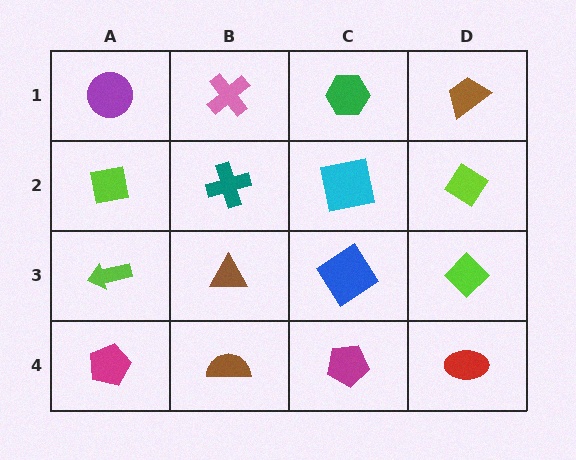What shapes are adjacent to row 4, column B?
A brown triangle (row 3, column B), a magenta pentagon (row 4, column A), a magenta pentagon (row 4, column C).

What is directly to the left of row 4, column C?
A brown semicircle.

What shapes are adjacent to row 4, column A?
A lime arrow (row 3, column A), a brown semicircle (row 4, column B).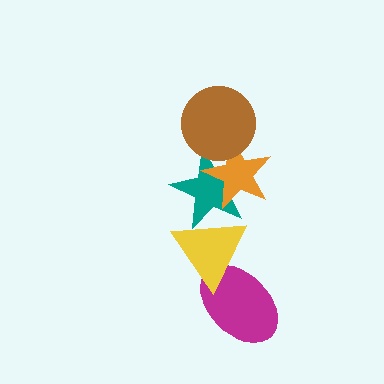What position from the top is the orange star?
The orange star is 2nd from the top.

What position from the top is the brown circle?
The brown circle is 1st from the top.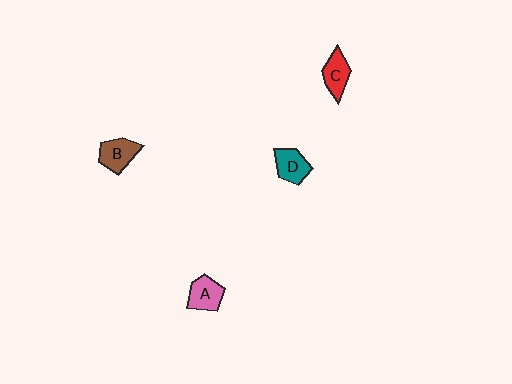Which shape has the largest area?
Shape B (brown).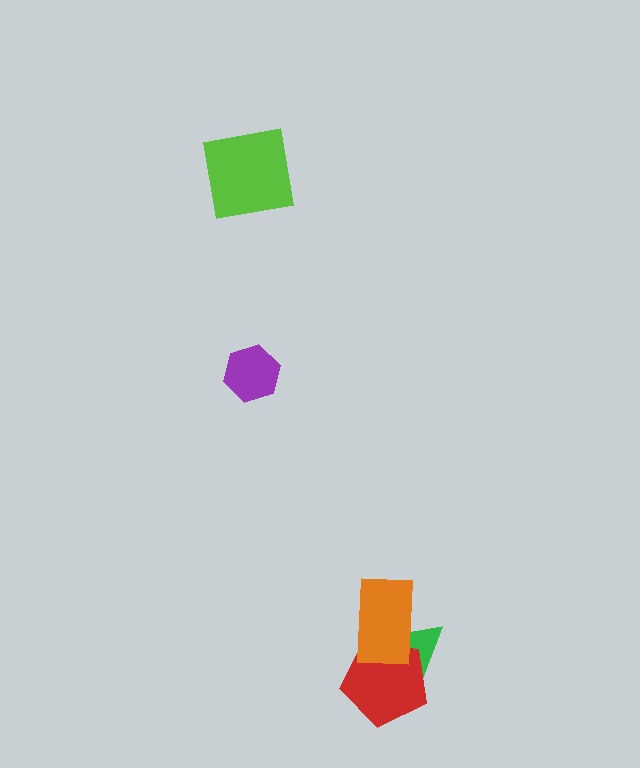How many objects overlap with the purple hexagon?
0 objects overlap with the purple hexagon.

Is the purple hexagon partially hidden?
No, no other shape covers it.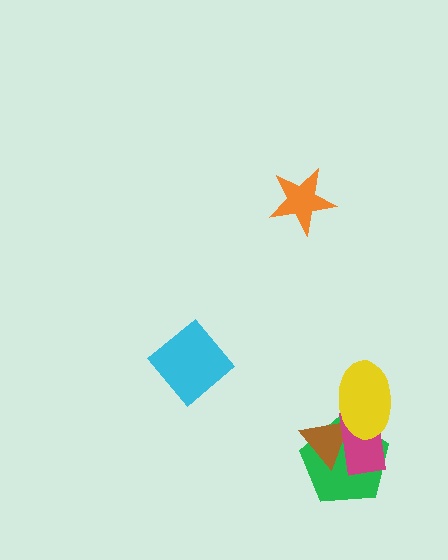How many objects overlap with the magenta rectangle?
3 objects overlap with the magenta rectangle.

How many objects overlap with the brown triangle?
3 objects overlap with the brown triangle.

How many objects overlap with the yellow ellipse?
3 objects overlap with the yellow ellipse.